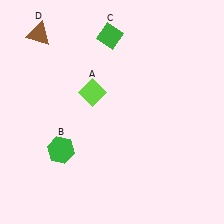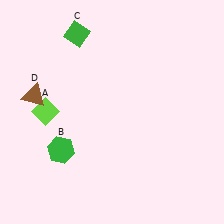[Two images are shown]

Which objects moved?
The objects that moved are: the lime diamond (A), the green diamond (C), the brown triangle (D).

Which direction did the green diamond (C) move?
The green diamond (C) moved left.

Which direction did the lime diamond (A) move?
The lime diamond (A) moved left.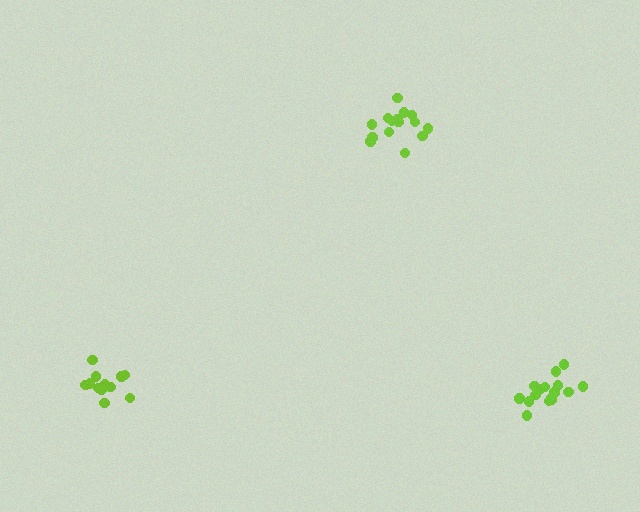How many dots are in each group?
Group 1: 12 dots, Group 2: 15 dots, Group 3: 16 dots (43 total).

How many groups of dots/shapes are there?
There are 3 groups.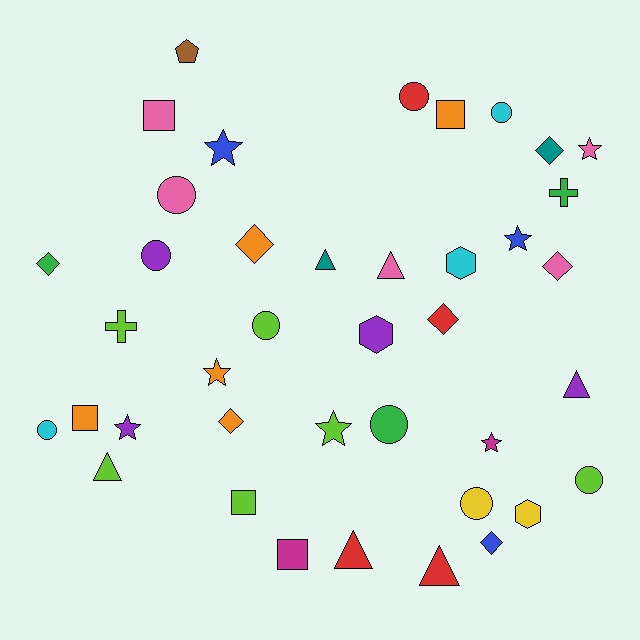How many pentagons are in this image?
There is 1 pentagon.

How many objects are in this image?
There are 40 objects.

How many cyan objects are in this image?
There are 3 cyan objects.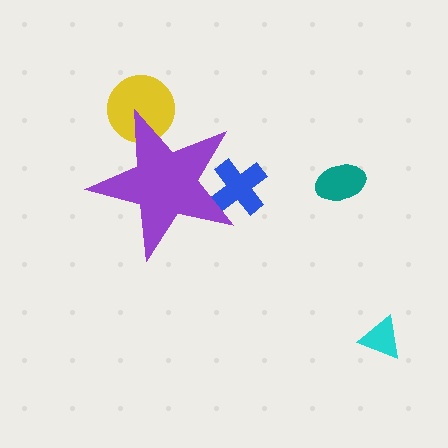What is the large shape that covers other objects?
A purple star.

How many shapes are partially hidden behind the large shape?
2 shapes are partially hidden.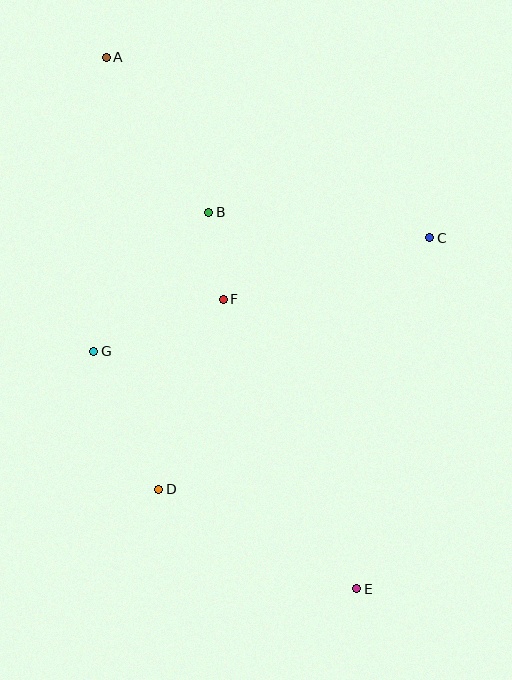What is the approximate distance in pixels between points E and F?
The distance between E and F is approximately 319 pixels.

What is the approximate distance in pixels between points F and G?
The distance between F and G is approximately 140 pixels.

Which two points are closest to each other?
Points B and F are closest to each other.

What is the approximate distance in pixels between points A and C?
The distance between A and C is approximately 371 pixels.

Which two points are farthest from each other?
Points A and E are farthest from each other.